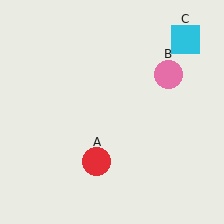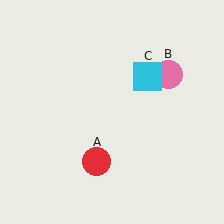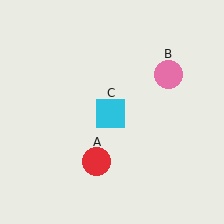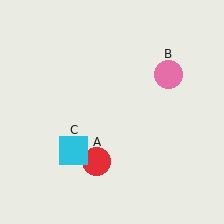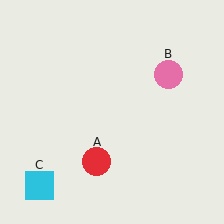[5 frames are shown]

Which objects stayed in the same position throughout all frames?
Red circle (object A) and pink circle (object B) remained stationary.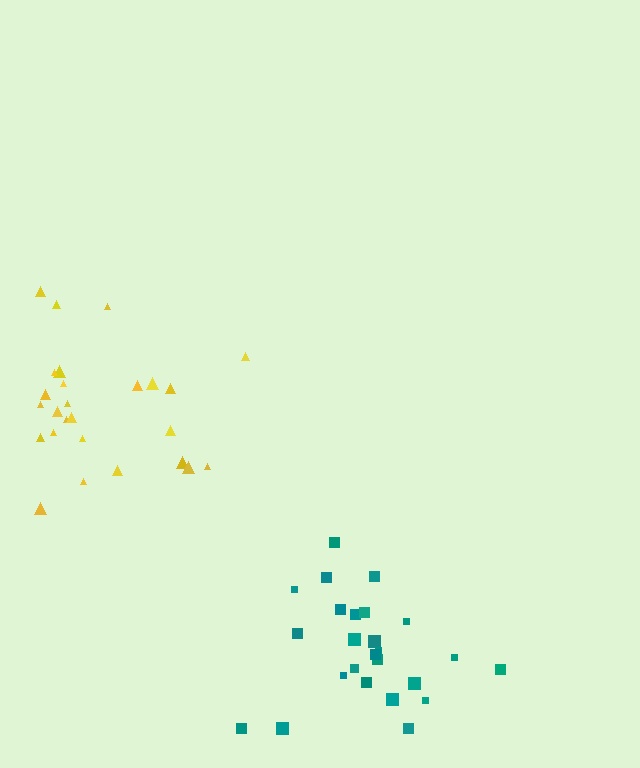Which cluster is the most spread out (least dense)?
Teal.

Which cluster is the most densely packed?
Yellow.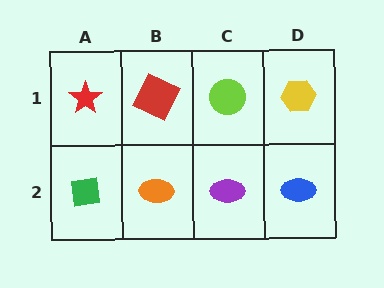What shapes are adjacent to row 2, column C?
A lime circle (row 1, column C), an orange ellipse (row 2, column B), a blue ellipse (row 2, column D).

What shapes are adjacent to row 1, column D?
A blue ellipse (row 2, column D), a lime circle (row 1, column C).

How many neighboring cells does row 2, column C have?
3.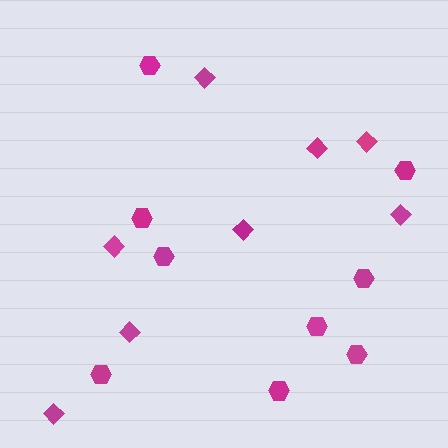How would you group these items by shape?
There are 2 groups: one group of diamonds (8) and one group of hexagons (9).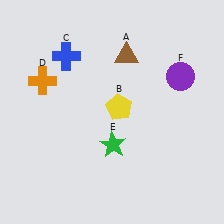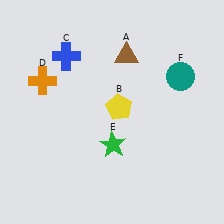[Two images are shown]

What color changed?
The circle (F) changed from purple in Image 1 to teal in Image 2.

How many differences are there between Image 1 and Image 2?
There is 1 difference between the two images.